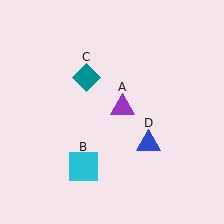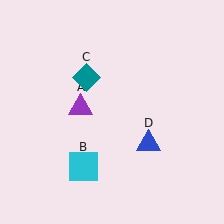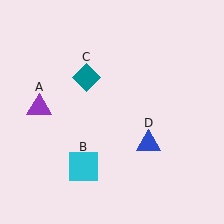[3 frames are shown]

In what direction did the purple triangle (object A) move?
The purple triangle (object A) moved left.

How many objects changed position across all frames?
1 object changed position: purple triangle (object A).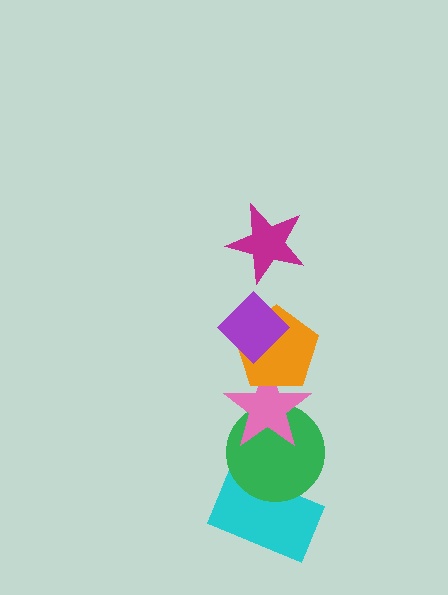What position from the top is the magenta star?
The magenta star is 1st from the top.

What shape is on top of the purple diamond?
The magenta star is on top of the purple diamond.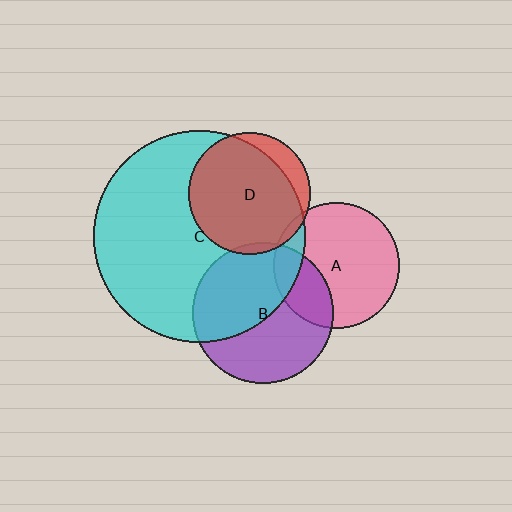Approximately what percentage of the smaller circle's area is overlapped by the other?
Approximately 5%.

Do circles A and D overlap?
Yes.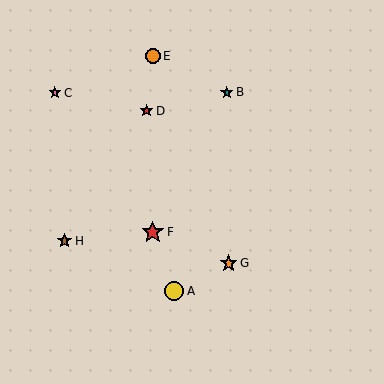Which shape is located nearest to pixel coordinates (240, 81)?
The teal star (labeled B) at (227, 92) is nearest to that location.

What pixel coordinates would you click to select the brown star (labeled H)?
Click at (64, 241) to select the brown star H.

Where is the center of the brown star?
The center of the brown star is at (64, 241).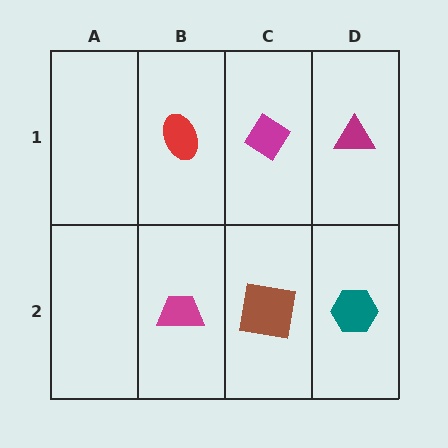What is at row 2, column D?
A teal hexagon.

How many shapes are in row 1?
3 shapes.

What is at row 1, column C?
A magenta diamond.